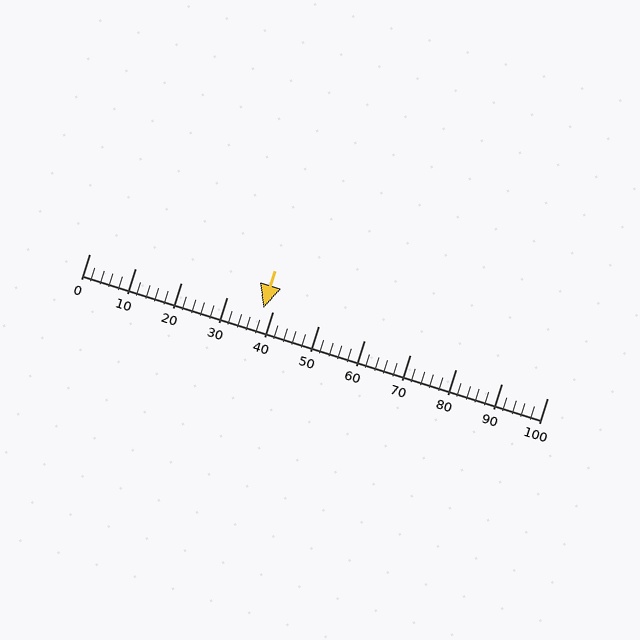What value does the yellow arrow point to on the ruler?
The yellow arrow points to approximately 38.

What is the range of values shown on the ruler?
The ruler shows values from 0 to 100.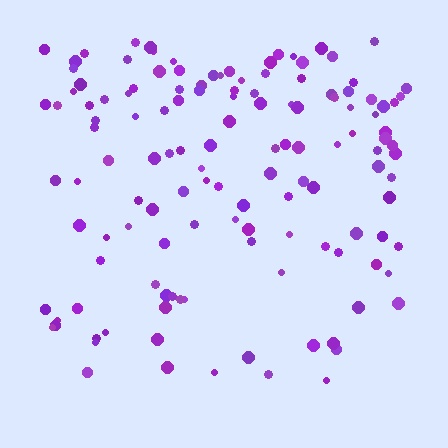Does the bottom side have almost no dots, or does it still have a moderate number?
Still a moderate number, just noticeably fewer than the top.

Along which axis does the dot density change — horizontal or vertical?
Vertical.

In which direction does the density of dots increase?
From bottom to top, with the top side densest.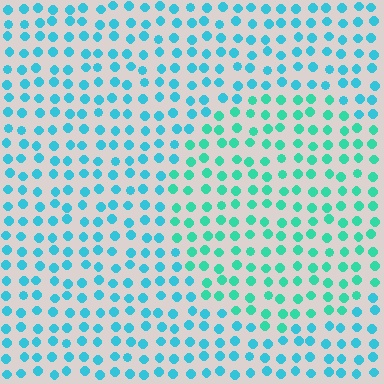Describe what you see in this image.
The image is filled with small cyan elements in a uniform arrangement. A circle-shaped region is visible where the elements are tinted to a slightly different hue, forming a subtle color boundary.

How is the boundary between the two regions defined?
The boundary is defined purely by a slight shift in hue (about 27 degrees). Spacing, size, and orientation are identical on both sides.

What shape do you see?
I see a circle.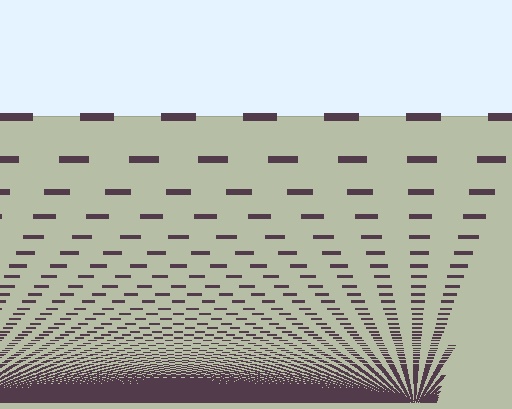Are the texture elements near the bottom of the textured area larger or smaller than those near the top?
Smaller. The gradient is inverted — elements near the bottom are smaller and denser.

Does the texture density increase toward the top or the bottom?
Density increases toward the bottom.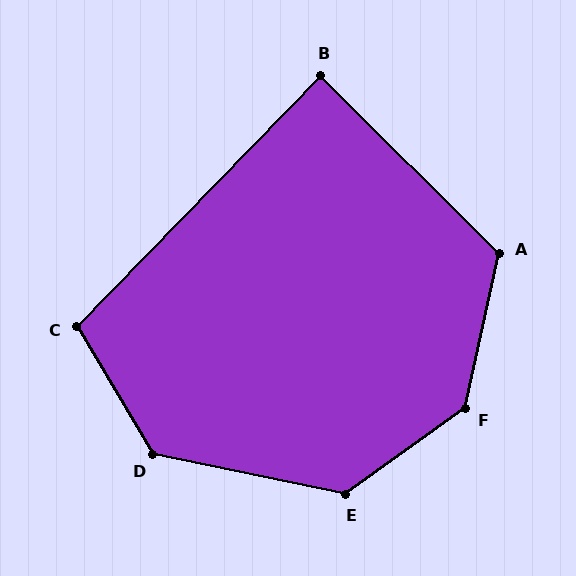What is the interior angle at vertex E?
Approximately 133 degrees (obtuse).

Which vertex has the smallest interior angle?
B, at approximately 89 degrees.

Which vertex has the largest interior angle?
F, at approximately 138 degrees.